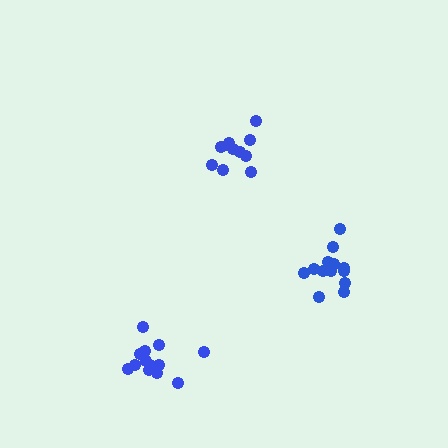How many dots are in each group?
Group 1: 13 dots, Group 2: 11 dots, Group 3: 13 dots (37 total).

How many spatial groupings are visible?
There are 3 spatial groupings.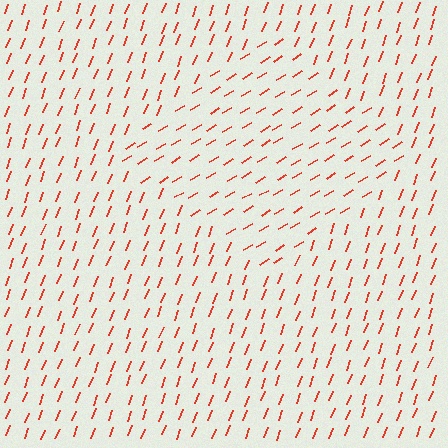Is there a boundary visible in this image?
Yes, there is a texture boundary formed by a change in line orientation.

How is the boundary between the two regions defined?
The boundary is defined purely by a change in line orientation (approximately 37 degrees difference). All lines are the same color and thickness.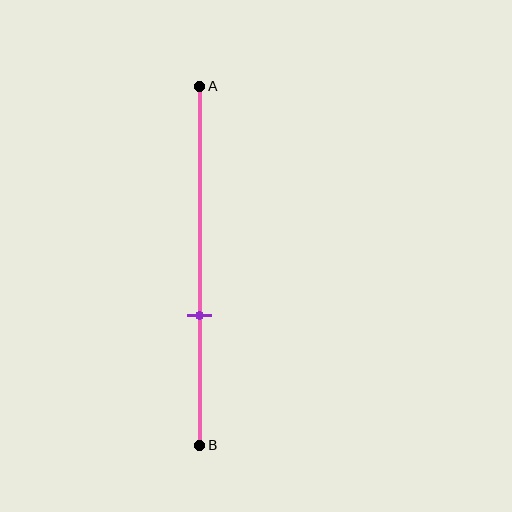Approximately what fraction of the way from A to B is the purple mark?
The purple mark is approximately 65% of the way from A to B.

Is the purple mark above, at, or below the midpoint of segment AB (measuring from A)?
The purple mark is below the midpoint of segment AB.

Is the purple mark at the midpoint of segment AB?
No, the mark is at about 65% from A, not at the 50% midpoint.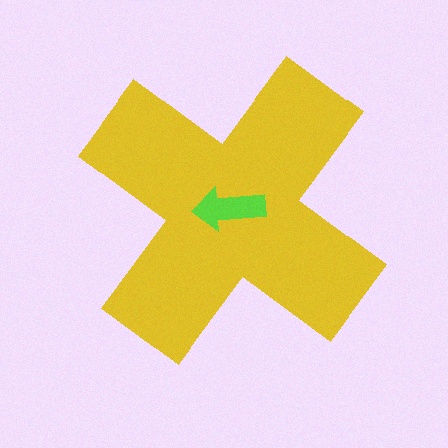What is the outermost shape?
The yellow cross.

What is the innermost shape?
The lime arrow.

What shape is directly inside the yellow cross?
The lime arrow.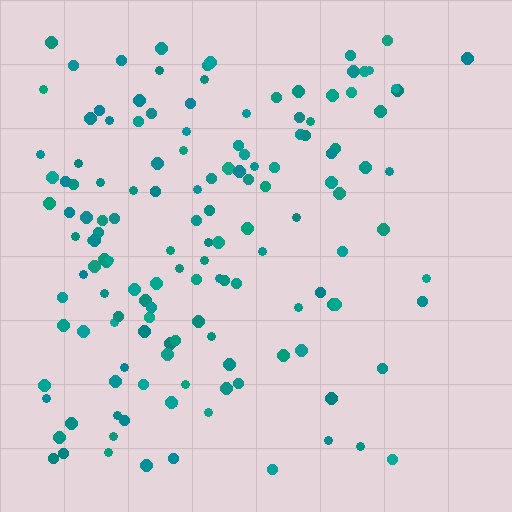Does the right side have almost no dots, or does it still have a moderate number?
Still a moderate number, just noticeably fewer than the left.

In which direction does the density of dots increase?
From right to left, with the left side densest.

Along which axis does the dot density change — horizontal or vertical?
Horizontal.